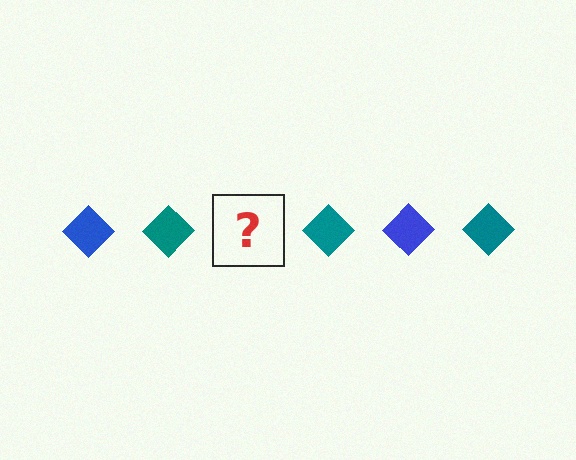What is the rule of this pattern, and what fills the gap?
The rule is that the pattern cycles through blue, teal diamonds. The gap should be filled with a blue diamond.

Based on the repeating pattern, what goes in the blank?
The blank should be a blue diamond.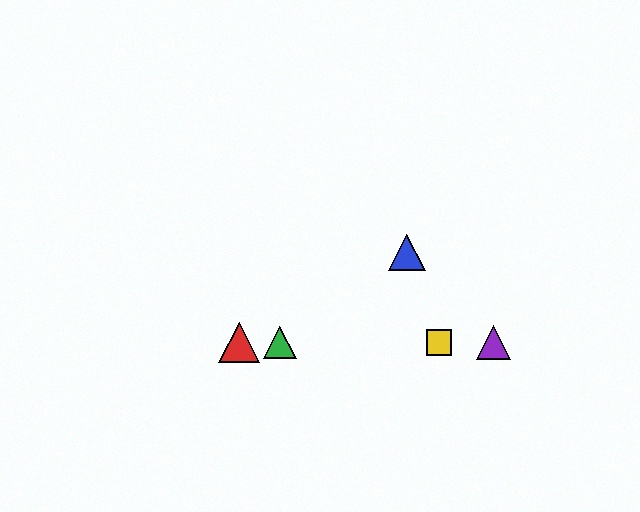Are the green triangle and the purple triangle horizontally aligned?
Yes, both are at y≈343.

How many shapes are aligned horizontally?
4 shapes (the red triangle, the green triangle, the yellow square, the purple triangle) are aligned horizontally.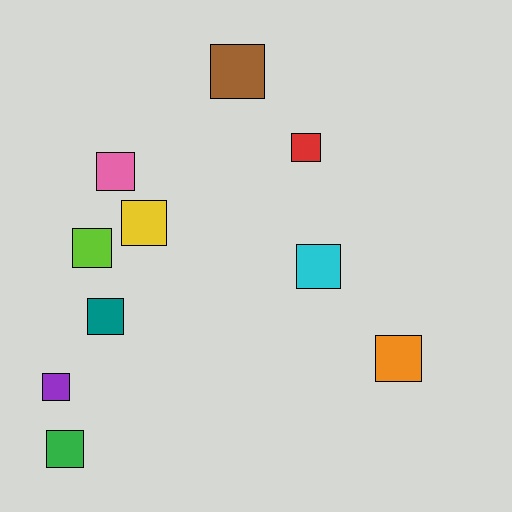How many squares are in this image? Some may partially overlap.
There are 10 squares.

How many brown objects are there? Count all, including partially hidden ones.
There is 1 brown object.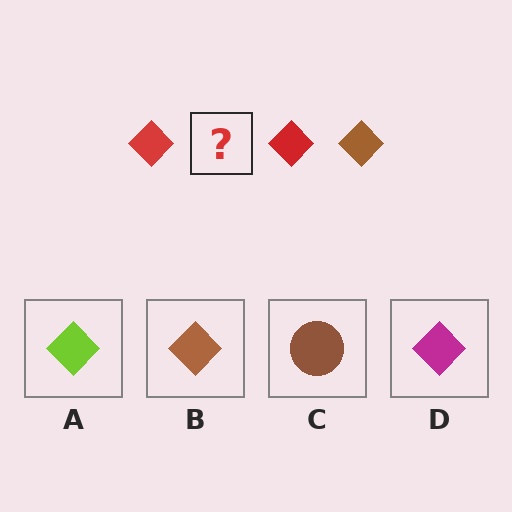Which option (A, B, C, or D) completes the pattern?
B.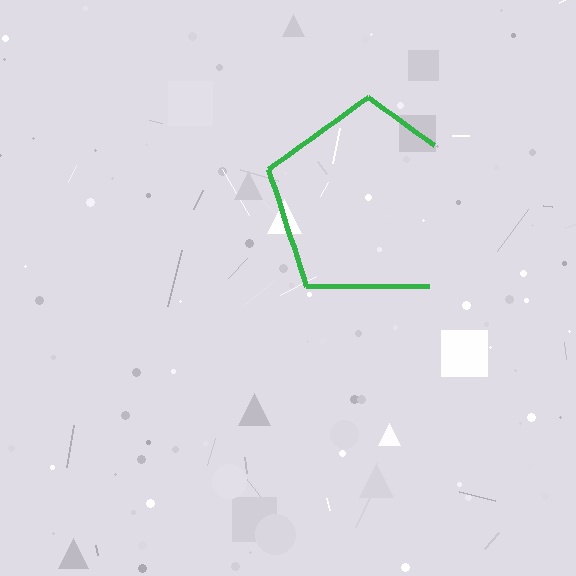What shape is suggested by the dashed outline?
The dashed outline suggests a pentagon.